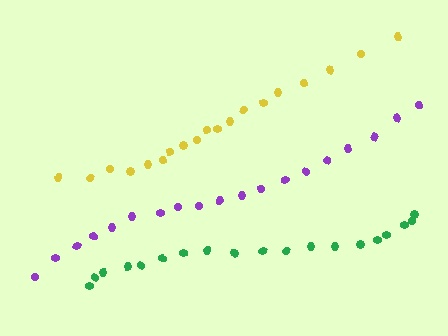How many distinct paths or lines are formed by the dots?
There are 3 distinct paths.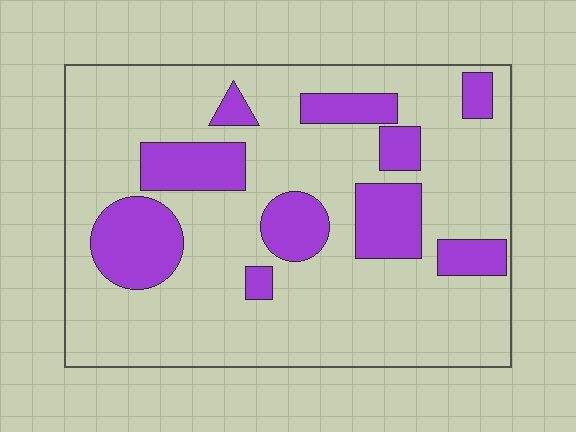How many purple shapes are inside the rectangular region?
10.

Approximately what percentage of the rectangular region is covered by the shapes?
Approximately 25%.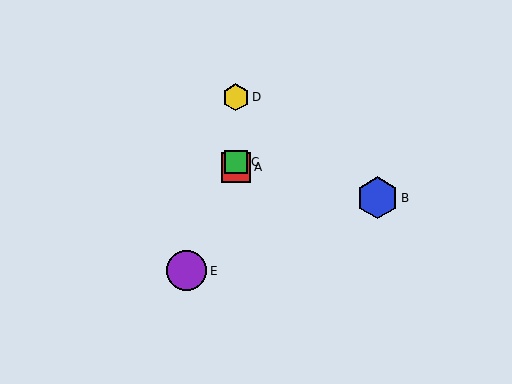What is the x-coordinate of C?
Object C is at x≈236.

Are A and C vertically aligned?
Yes, both are at x≈236.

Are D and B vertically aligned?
No, D is at x≈236 and B is at x≈377.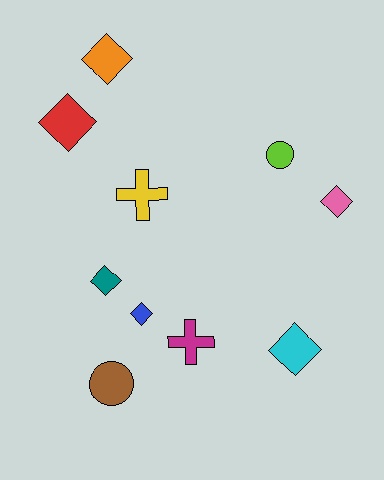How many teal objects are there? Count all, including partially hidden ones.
There is 1 teal object.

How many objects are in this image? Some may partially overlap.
There are 10 objects.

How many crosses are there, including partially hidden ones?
There are 2 crosses.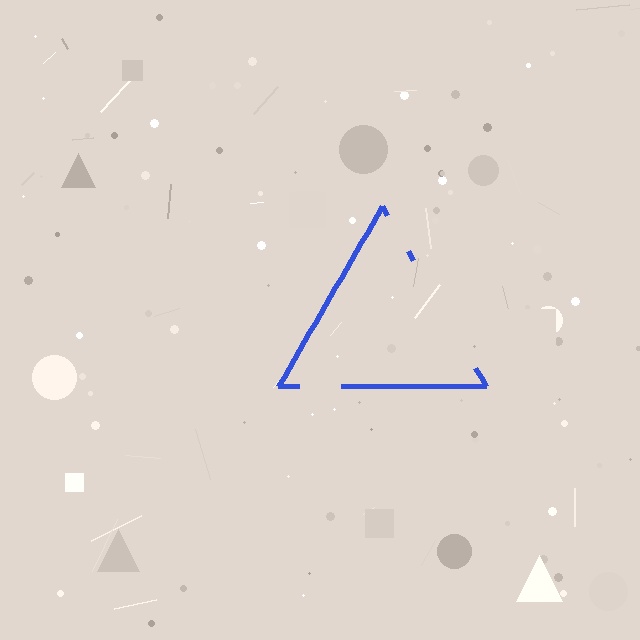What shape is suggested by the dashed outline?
The dashed outline suggests a triangle.